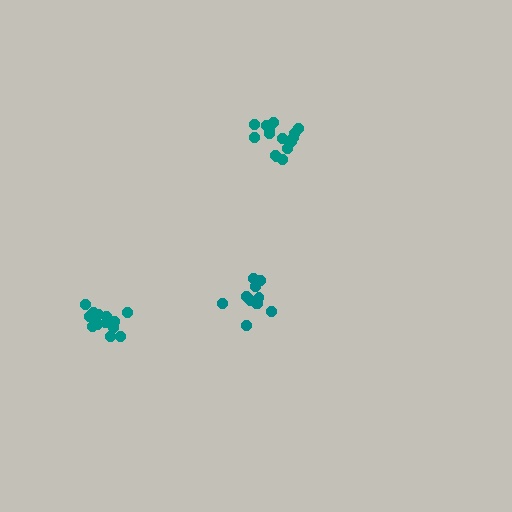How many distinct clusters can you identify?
There are 3 distinct clusters.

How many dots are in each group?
Group 1: 11 dots, Group 2: 16 dots, Group 3: 15 dots (42 total).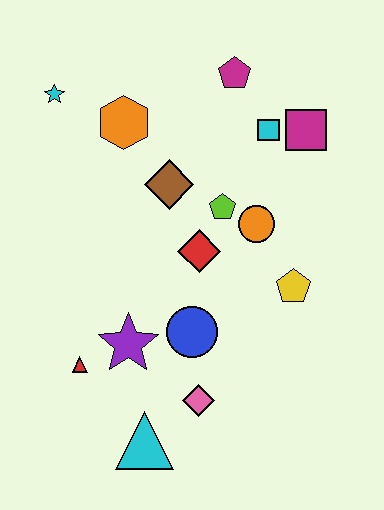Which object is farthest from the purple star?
The magenta pentagon is farthest from the purple star.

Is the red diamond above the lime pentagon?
No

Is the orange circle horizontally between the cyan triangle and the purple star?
No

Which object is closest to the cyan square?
The magenta square is closest to the cyan square.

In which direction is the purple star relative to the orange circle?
The purple star is to the left of the orange circle.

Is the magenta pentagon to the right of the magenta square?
No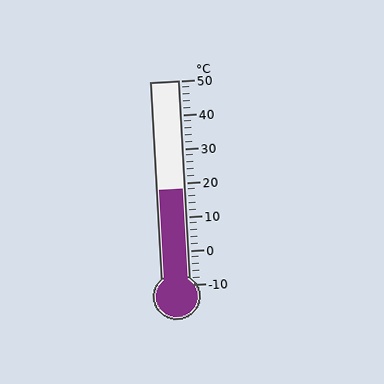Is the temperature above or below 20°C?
The temperature is below 20°C.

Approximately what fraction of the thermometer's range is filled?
The thermometer is filled to approximately 45% of its range.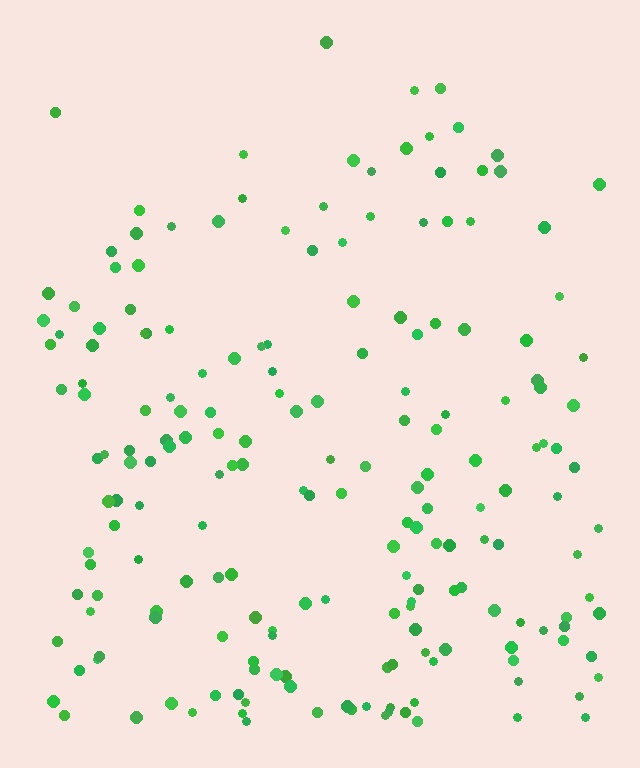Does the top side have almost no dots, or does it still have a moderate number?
Still a moderate number, just noticeably fewer than the bottom.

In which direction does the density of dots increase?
From top to bottom, with the bottom side densest.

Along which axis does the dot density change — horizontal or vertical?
Vertical.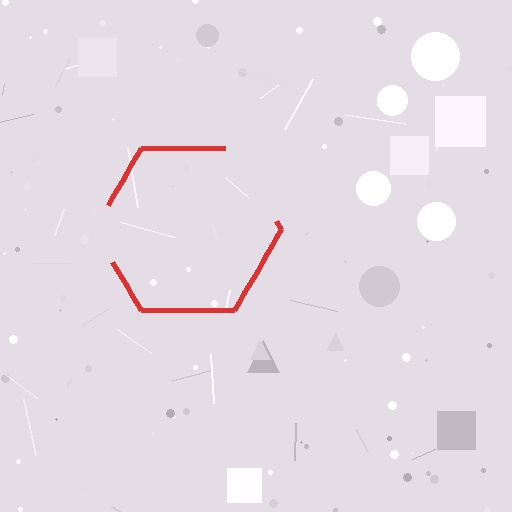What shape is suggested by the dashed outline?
The dashed outline suggests a hexagon.